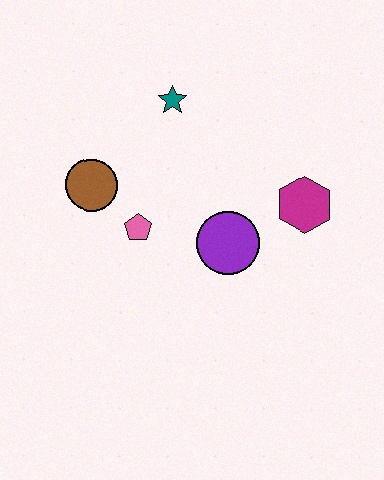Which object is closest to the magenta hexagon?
The purple circle is closest to the magenta hexagon.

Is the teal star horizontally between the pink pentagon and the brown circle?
No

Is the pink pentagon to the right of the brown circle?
Yes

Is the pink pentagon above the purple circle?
Yes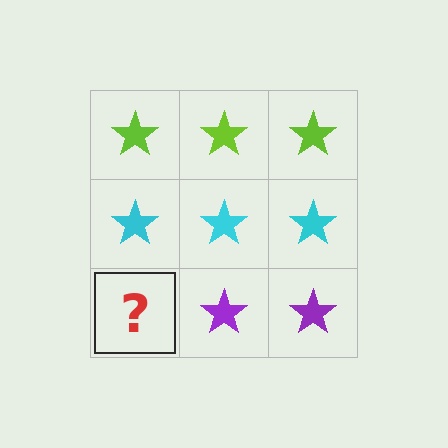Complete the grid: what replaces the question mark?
The question mark should be replaced with a purple star.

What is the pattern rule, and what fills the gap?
The rule is that each row has a consistent color. The gap should be filled with a purple star.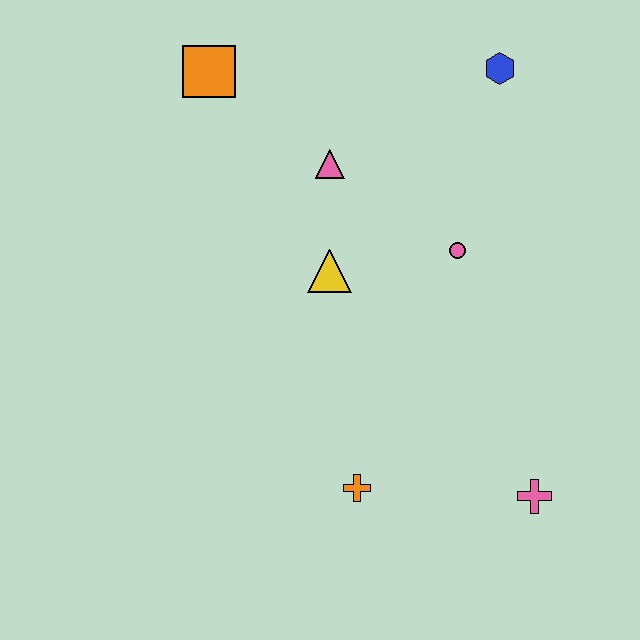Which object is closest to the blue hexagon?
The pink circle is closest to the blue hexagon.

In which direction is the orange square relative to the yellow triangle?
The orange square is above the yellow triangle.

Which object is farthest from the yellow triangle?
The pink cross is farthest from the yellow triangle.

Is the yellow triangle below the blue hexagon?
Yes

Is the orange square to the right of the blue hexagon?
No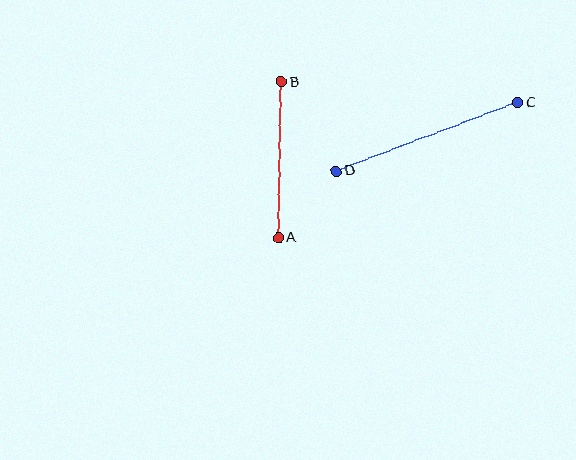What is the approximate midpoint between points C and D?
The midpoint is at approximately (427, 137) pixels.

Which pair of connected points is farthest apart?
Points C and D are farthest apart.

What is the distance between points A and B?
The distance is approximately 156 pixels.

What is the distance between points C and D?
The distance is approximately 194 pixels.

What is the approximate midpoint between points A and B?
The midpoint is at approximately (280, 160) pixels.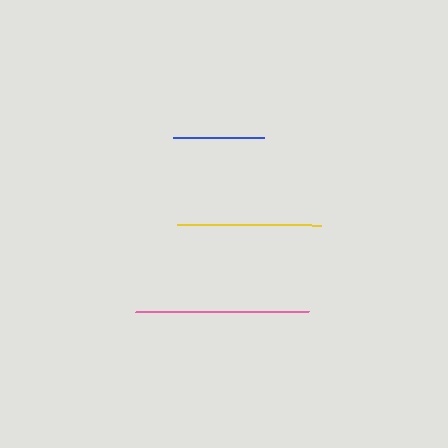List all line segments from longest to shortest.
From longest to shortest: pink, yellow, blue.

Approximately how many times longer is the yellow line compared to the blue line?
The yellow line is approximately 1.6 times the length of the blue line.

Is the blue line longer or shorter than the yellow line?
The yellow line is longer than the blue line.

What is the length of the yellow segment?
The yellow segment is approximately 144 pixels long.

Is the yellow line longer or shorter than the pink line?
The pink line is longer than the yellow line.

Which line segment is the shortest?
The blue line is the shortest at approximately 91 pixels.